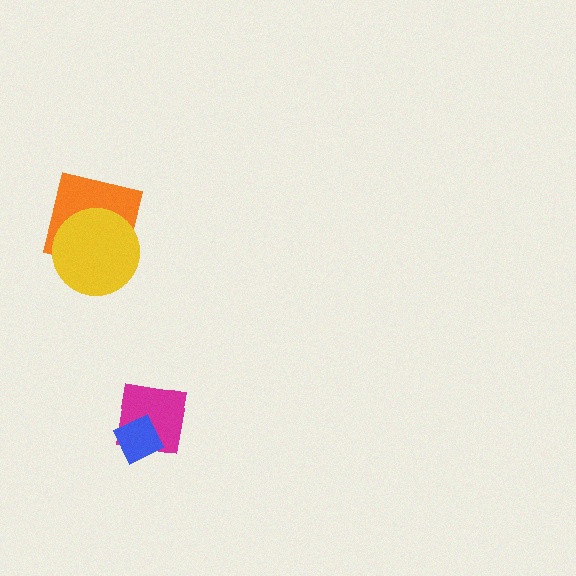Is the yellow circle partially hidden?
No, no other shape covers it.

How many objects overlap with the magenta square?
1 object overlaps with the magenta square.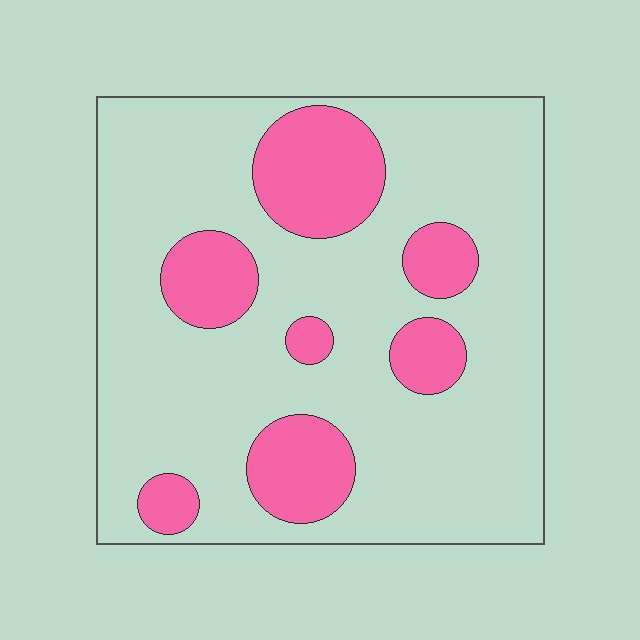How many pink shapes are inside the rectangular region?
7.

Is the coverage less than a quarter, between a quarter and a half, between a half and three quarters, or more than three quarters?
Less than a quarter.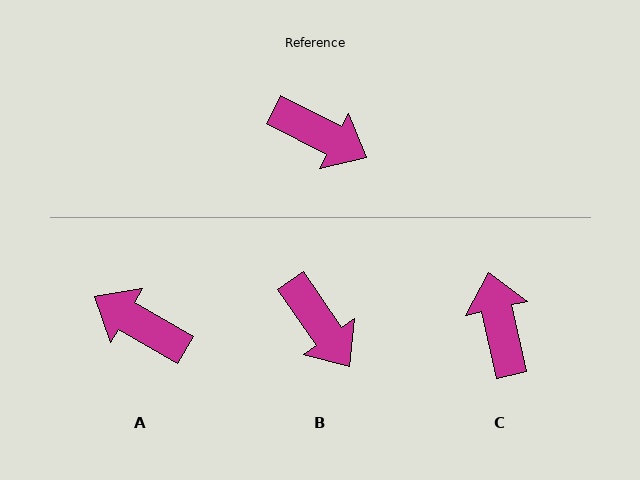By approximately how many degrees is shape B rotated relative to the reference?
Approximately 28 degrees clockwise.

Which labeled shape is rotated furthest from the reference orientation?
A, about 177 degrees away.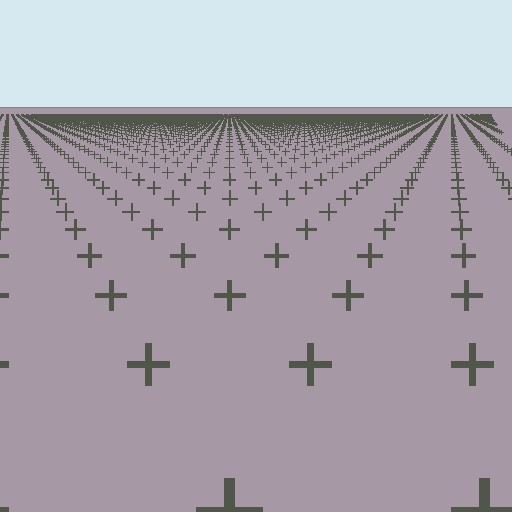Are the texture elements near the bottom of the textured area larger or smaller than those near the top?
Larger. Near the bottom, elements are closer to the viewer and appear at a bigger on-screen size.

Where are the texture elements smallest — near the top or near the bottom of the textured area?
Near the top.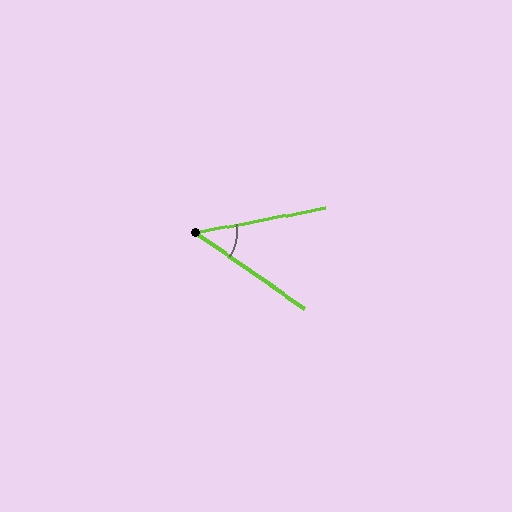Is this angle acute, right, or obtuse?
It is acute.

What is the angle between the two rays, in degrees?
Approximately 46 degrees.